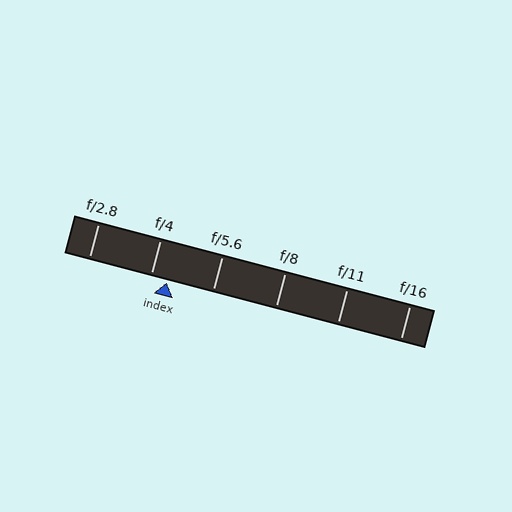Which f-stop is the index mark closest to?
The index mark is closest to f/4.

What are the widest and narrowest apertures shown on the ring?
The widest aperture shown is f/2.8 and the narrowest is f/16.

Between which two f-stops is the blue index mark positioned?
The index mark is between f/4 and f/5.6.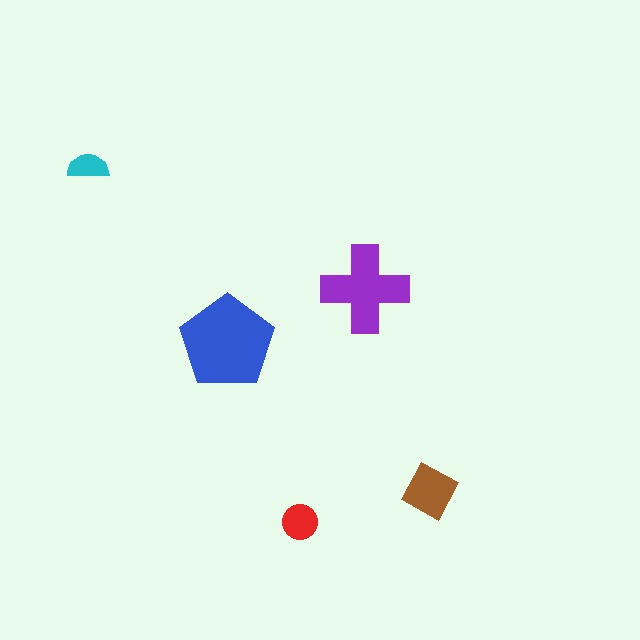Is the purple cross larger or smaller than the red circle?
Larger.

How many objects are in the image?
There are 5 objects in the image.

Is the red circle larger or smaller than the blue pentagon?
Smaller.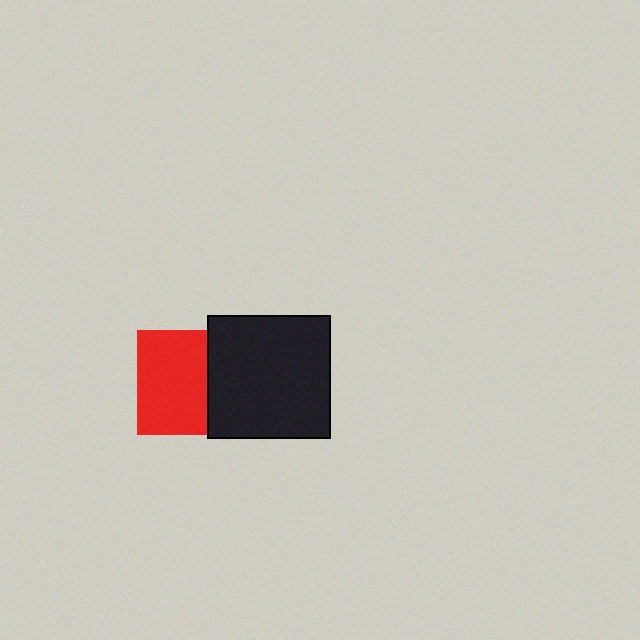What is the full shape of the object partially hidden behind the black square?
The partially hidden object is a red square.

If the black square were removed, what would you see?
You would see the complete red square.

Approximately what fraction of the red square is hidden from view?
Roughly 33% of the red square is hidden behind the black square.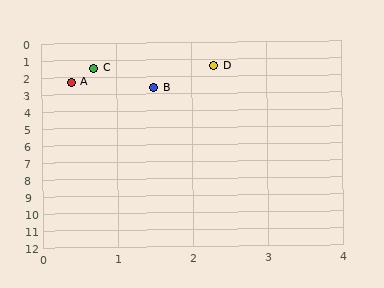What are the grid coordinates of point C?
Point C is at approximately (0.7, 1.5).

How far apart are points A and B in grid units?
Points A and B are about 1.2 grid units apart.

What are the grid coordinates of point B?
Point B is at approximately (1.5, 2.7).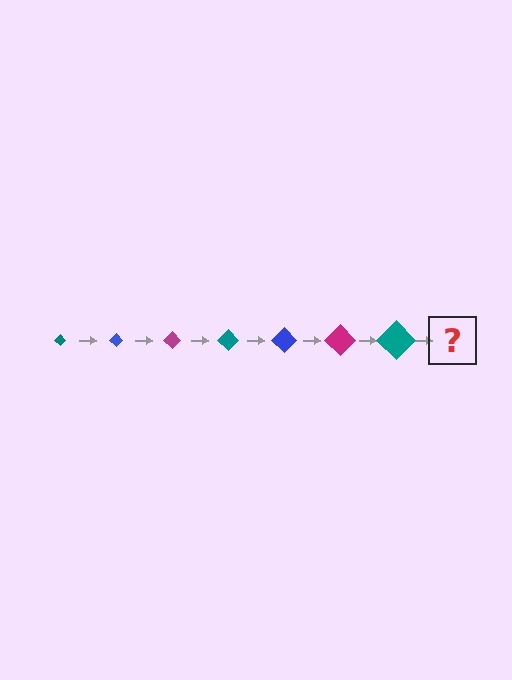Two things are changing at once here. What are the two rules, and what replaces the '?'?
The two rules are that the diamond grows larger each step and the color cycles through teal, blue, and magenta. The '?' should be a blue diamond, larger than the previous one.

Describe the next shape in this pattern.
It should be a blue diamond, larger than the previous one.